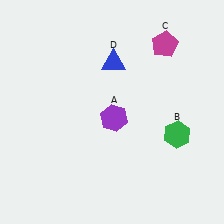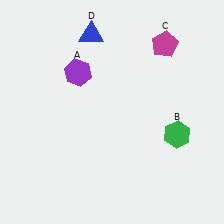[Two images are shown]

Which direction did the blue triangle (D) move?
The blue triangle (D) moved up.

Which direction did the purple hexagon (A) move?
The purple hexagon (A) moved up.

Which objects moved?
The objects that moved are: the purple hexagon (A), the blue triangle (D).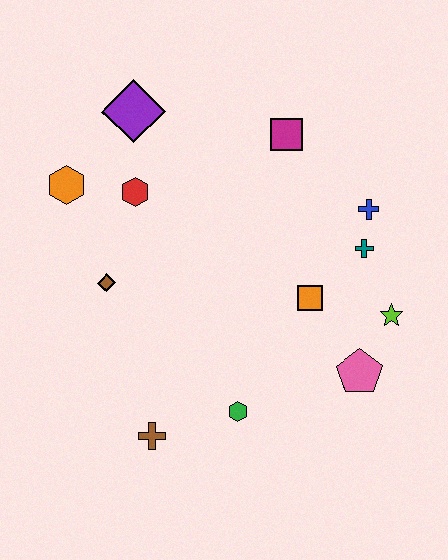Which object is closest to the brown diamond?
The red hexagon is closest to the brown diamond.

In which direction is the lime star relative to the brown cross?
The lime star is to the right of the brown cross.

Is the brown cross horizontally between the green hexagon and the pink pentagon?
No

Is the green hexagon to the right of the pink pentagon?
No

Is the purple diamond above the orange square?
Yes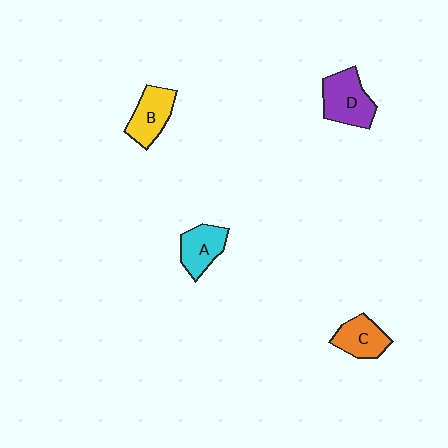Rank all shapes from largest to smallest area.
From largest to smallest: D (purple), B (yellow), A (cyan), C (orange).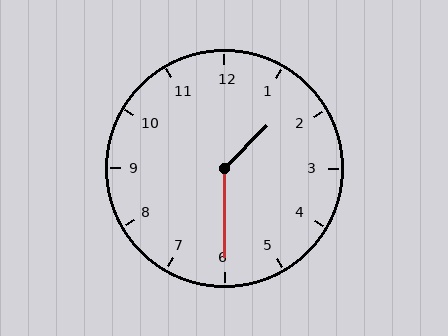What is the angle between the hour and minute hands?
Approximately 135 degrees.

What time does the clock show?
1:30.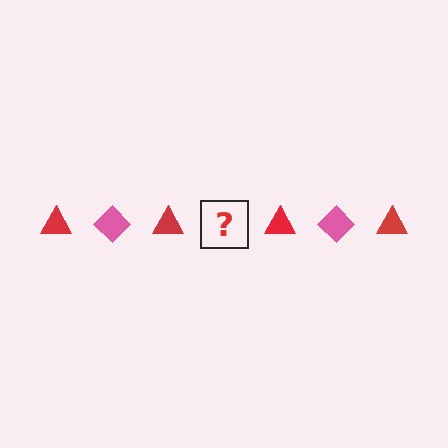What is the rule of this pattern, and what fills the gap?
The rule is that the pattern alternates between red triangle and pink diamond. The gap should be filled with a pink diamond.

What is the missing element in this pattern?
The missing element is a pink diamond.